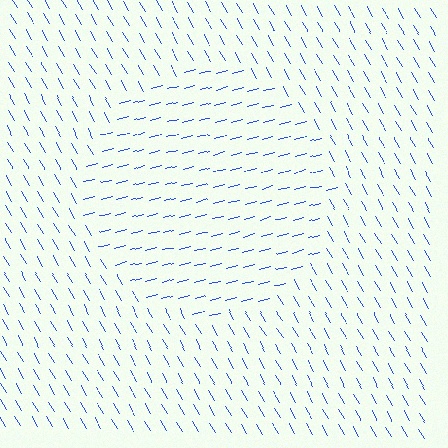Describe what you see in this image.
The image is filled with small blue line segments. A circle region in the image has lines oriented differently from the surrounding lines, creating a visible texture boundary.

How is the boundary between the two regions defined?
The boundary is defined purely by a change in line orientation (approximately 75 degrees difference). All lines are the same color and thickness.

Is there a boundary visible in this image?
Yes, there is a texture boundary formed by a change in line orientation.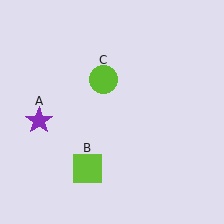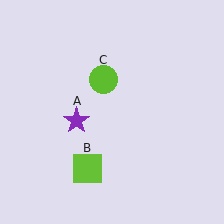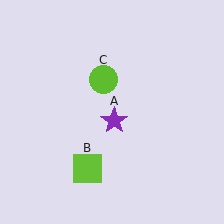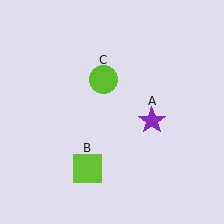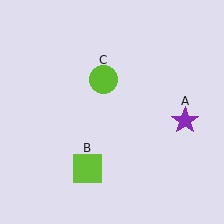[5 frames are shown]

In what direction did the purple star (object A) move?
The purple star (object A) moved right.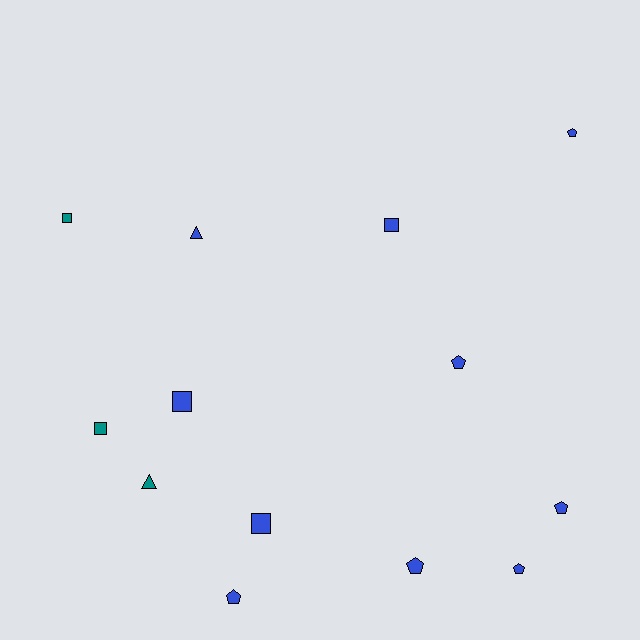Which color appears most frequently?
Blue, with 10 objects.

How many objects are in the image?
There are 13 objects.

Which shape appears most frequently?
Pentagon, with 6 objects.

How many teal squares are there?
There are 2 teal squares.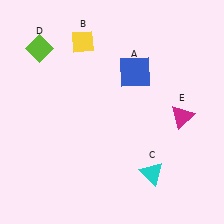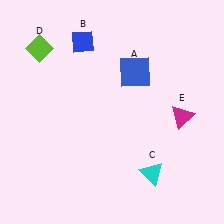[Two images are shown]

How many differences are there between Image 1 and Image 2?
There is 1 difference between the two images.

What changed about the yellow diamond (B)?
In Image 1, B is yellow. In Image 2, it changed to blue.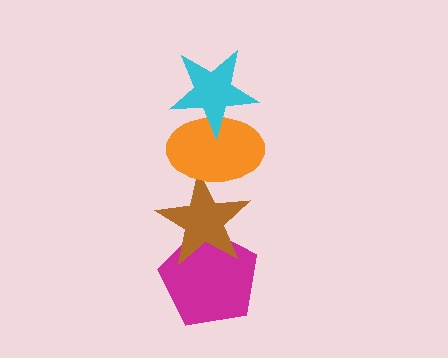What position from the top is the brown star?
The brown star is 3rd from the top.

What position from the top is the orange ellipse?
The orange ellipse is 2nd from the top.